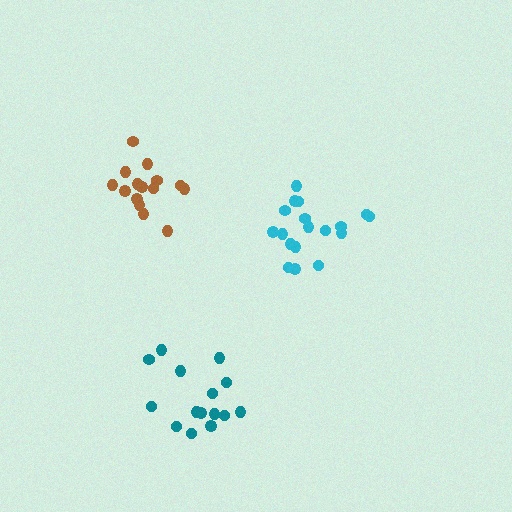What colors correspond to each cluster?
The clusters are colored: cyan, brown, teal.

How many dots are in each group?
Group 1: 18 dots, Group 2: 15 dots, Group 3: 15 dots (48 total).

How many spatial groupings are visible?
There are 3 spatial groupings.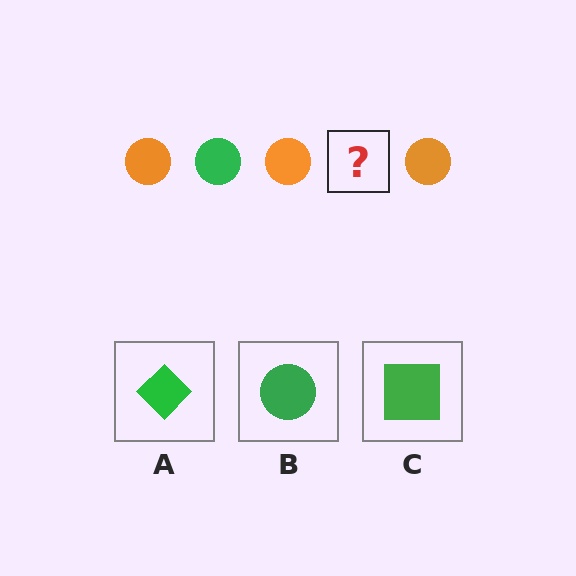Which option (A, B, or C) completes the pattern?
B.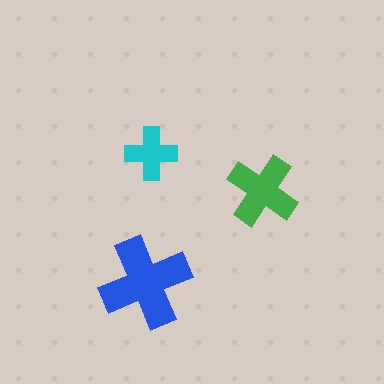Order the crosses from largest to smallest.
the blue one, the green one, the cyan one.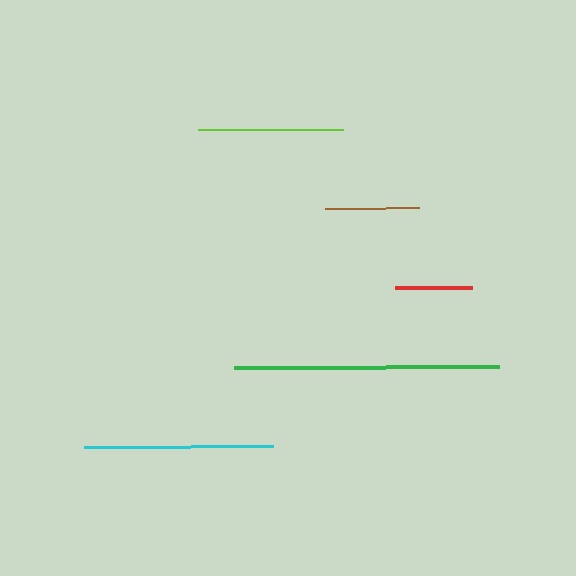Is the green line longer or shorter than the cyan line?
The green line is longer than the cyan line.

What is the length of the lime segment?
The lime segment is approximately 146 pixels long.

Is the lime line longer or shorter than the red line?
The lime line is longer than the red line.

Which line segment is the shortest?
The red line is the shortest at approximately 77 pixels.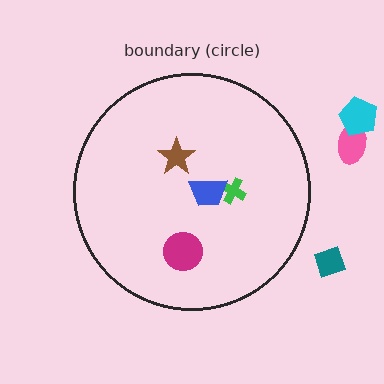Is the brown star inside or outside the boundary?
Inside.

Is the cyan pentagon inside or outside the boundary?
Outside.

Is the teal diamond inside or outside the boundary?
Outside.